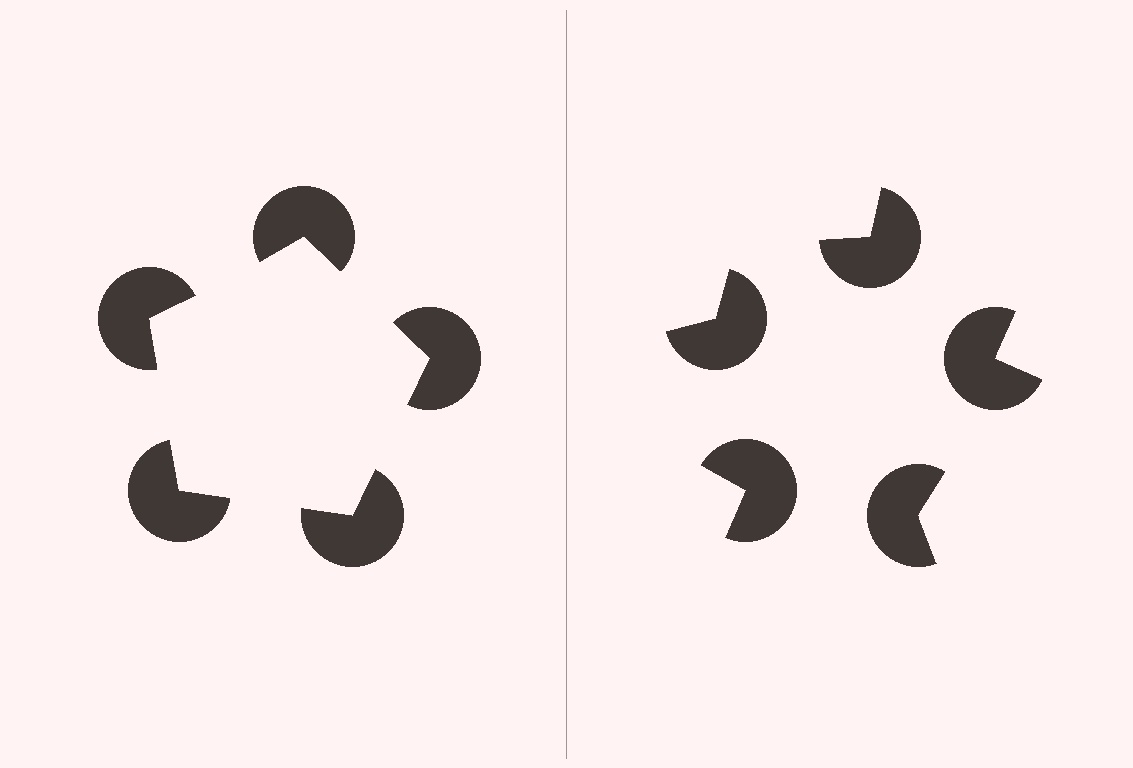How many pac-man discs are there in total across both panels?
10 — 5 on each side.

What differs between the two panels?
The pac-man discs are positioned identically on both sides; only the wedge orientations differ. On the left they align to a pentagon; on the right they are misaligned.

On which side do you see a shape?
An illusory pentagon appears on the left side. On the right side the wedge cuts are rotated, so no coherent shape forms.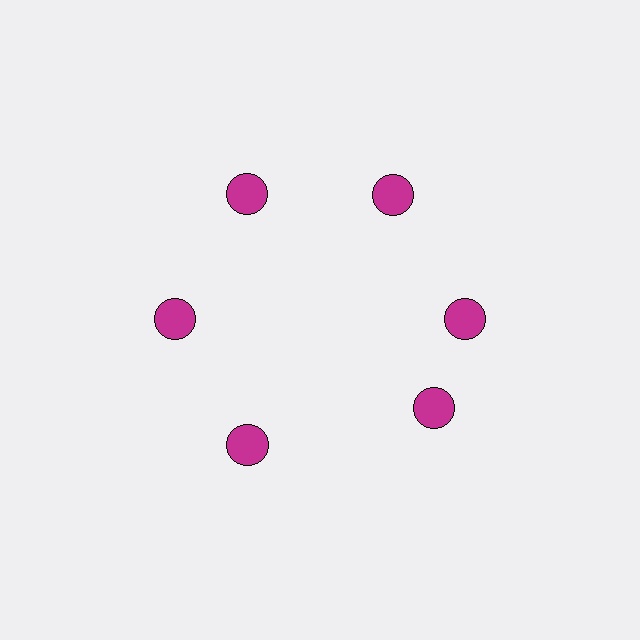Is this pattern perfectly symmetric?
No. The 6 magenta circles are arranged in a ring, but one element near the 5 o'clock position is rotated out of alignment along the ring, breaking the 6-fold rotational symmetry.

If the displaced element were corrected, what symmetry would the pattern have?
It would have 6-fold rotational symmetry — the pattern would map onto itself every 60 degrees.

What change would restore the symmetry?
The symmetry would be restored by rotating it back into even spacing with its neighbors so that all 6 circles sit at equal angles and equal distance from the center.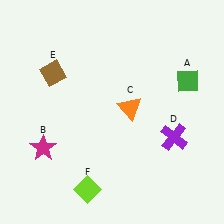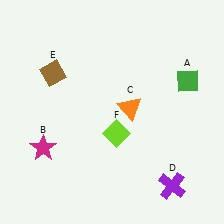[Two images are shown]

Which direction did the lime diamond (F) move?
The lime diamond (F) moved up.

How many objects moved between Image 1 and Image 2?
2 objects moved between the two images.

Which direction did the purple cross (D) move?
The purple cross (D) moved down.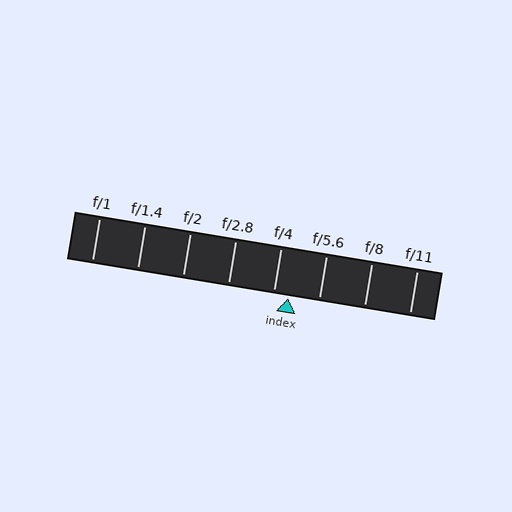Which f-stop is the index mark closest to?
The index mark is closest to f/4.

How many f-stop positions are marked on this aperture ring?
There are 8 f-stop positions marked.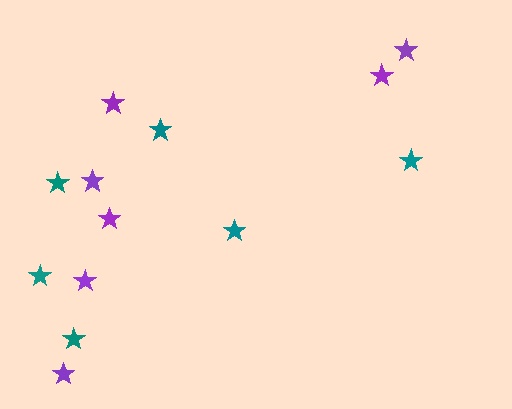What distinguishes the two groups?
There are 2 groups: one group of purple stars (7) and one group of teal stars (6).